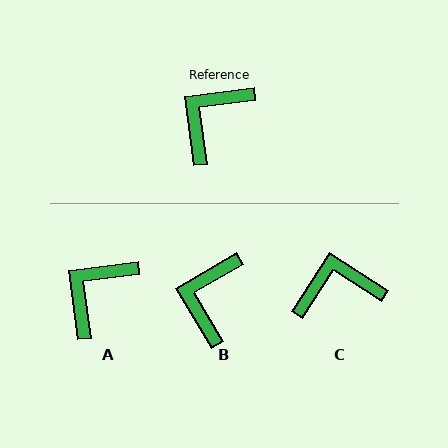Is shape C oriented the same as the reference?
No, it is off by about 40 degrees.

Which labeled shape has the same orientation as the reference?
A.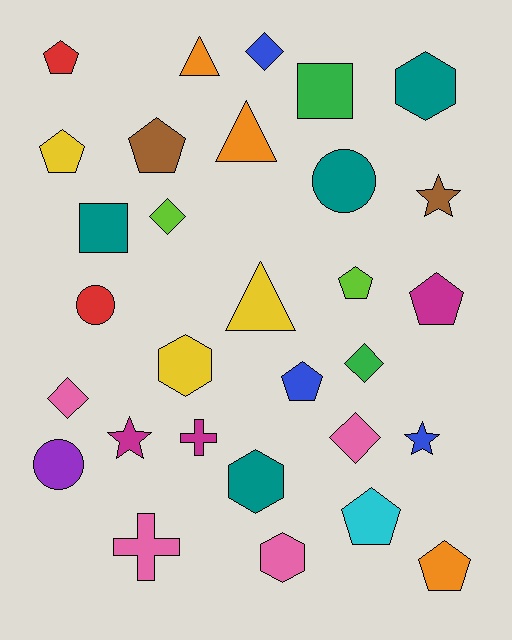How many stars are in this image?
There are 3 stars.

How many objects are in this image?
There are 30 objects.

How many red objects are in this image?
There are 2 red objects.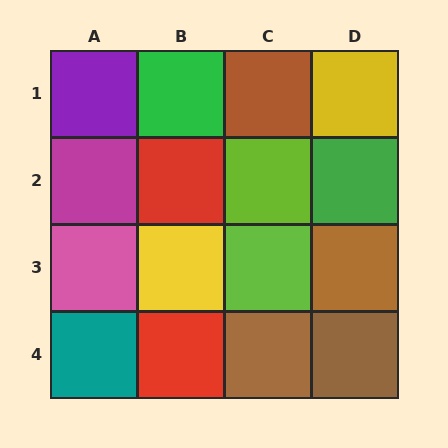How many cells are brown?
4 cells are brown.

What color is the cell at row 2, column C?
Lime.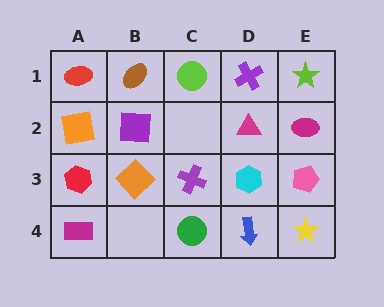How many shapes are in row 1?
5 shapes.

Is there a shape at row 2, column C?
No, that cell is empty.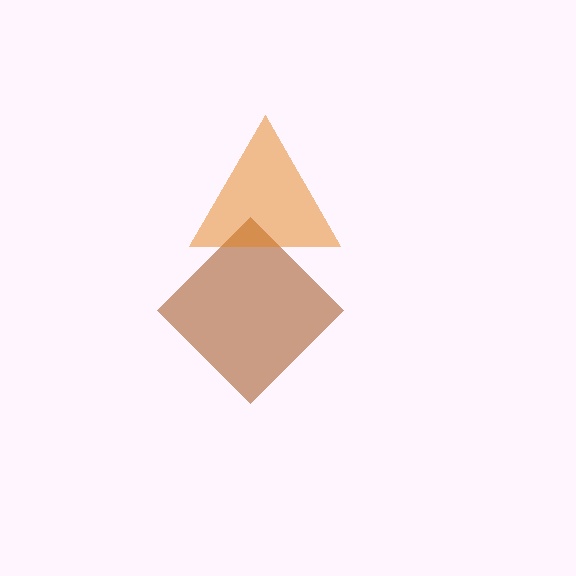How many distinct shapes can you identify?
There are 2 distinct shapes: a brown diamond, an orange triangle.